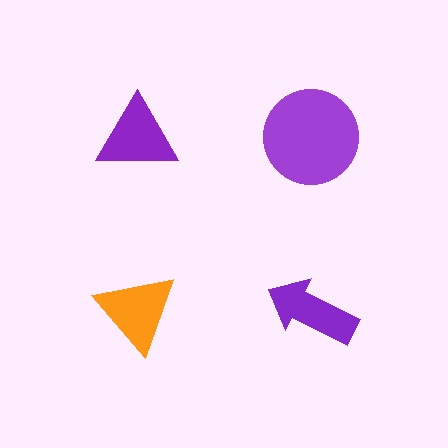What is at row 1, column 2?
A purple circle.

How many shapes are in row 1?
2 shapes.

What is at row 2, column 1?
An orange triangle.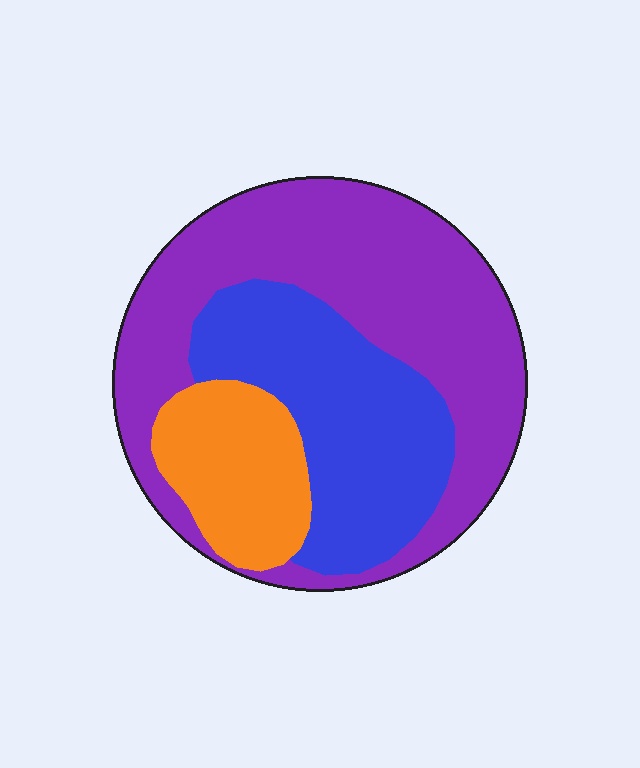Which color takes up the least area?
Orange, at roughly 15%.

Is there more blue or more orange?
Blue.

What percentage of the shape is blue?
Blue covers around 30% of the shape.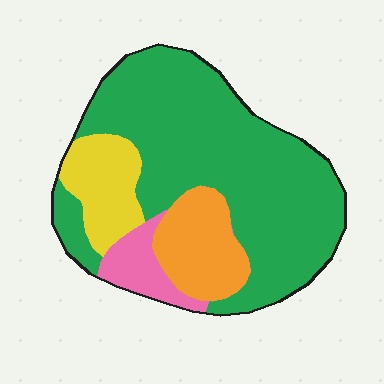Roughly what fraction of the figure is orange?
Orange takes up about one eighth (1/8) of the figure.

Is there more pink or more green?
Green.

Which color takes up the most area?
Green, at roughly 65%.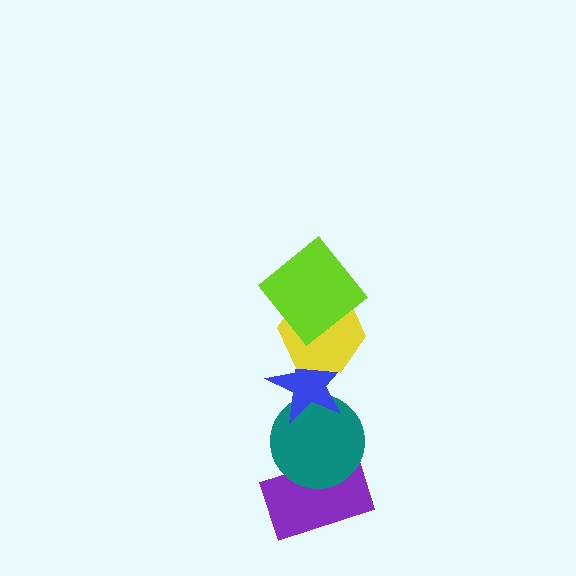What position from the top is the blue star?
The blue star is 3rd from the top.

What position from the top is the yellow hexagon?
The yellow hexagon is 2nd from the top.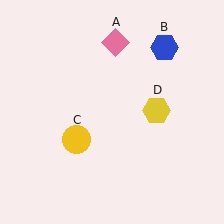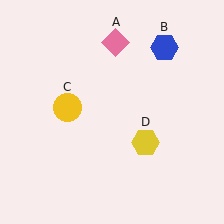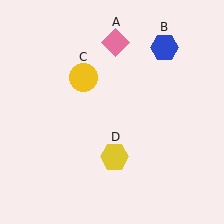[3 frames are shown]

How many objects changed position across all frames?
2 objects changed position: yellow circle (object C), yellow hexagon (object D).